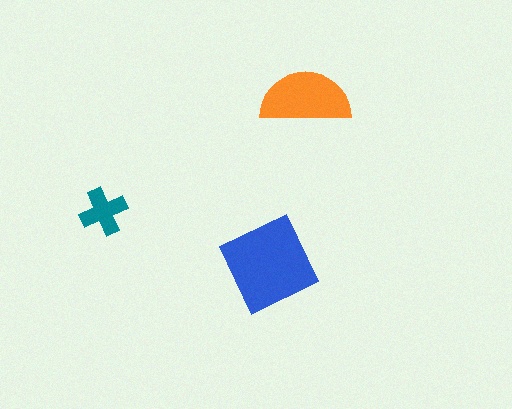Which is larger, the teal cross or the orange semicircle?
The orange semicircle.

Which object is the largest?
The blue diamond.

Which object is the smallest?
The teal cross.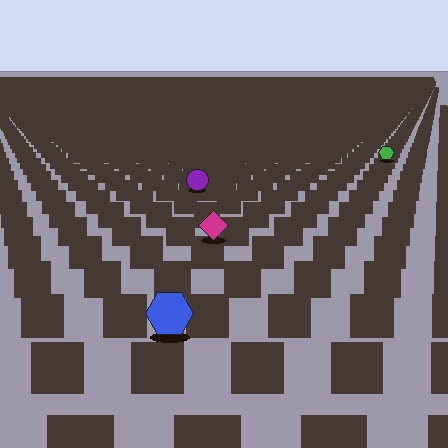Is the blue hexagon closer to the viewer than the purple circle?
Yes. The blue hexagon is closer — you can tell from the texture gradient: the ground texture is coarser near it.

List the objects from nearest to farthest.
From nearest to farthest: the blue hexagon, the magenta diamond, the purple circle, the green hexagon.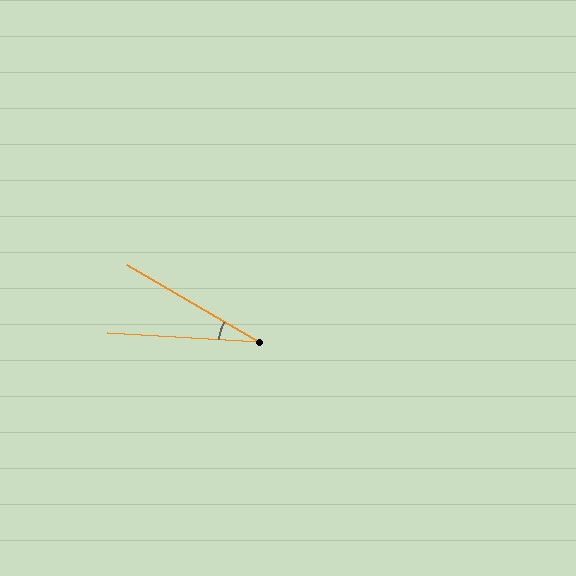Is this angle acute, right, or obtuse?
It is acute.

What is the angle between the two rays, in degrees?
Approximately 27 degrees.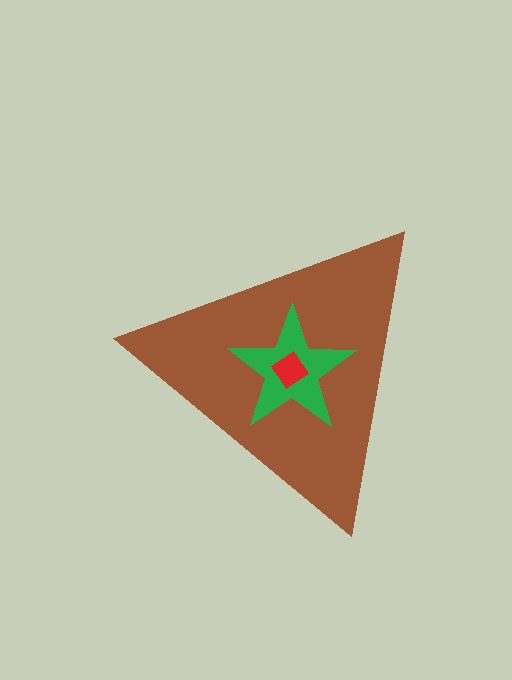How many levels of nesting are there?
3.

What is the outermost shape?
The brown triangle.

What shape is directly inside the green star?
The red diamond.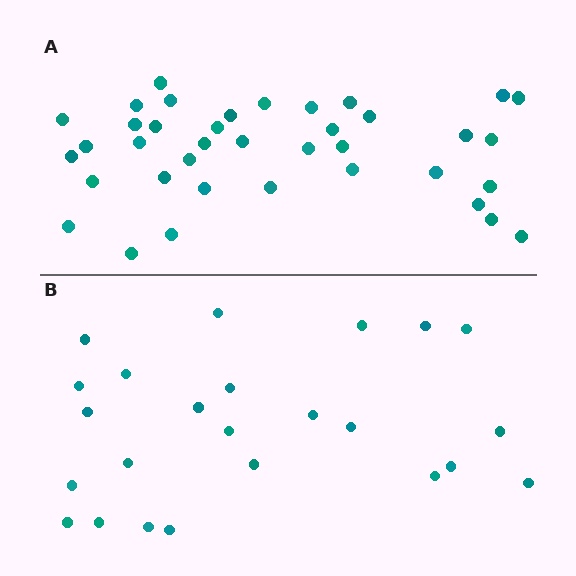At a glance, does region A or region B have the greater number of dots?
Region A (the top region) has more dots.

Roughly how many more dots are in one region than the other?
Region A has approximately 15 more dots than region B.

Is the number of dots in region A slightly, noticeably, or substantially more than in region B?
Region A has substantially more. The ratio is roughly 1.6 to 1.